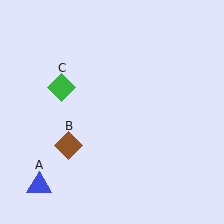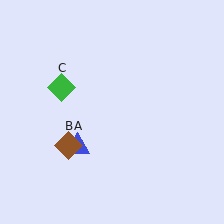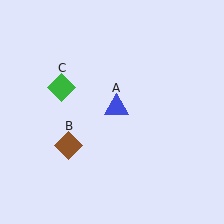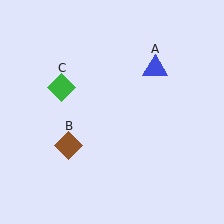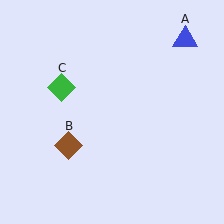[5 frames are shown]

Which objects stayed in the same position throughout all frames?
Brown diamond (object B) and green diamond (object C) remained stationary.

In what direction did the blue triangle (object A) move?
The blue triangle (object A) moved up and to the right.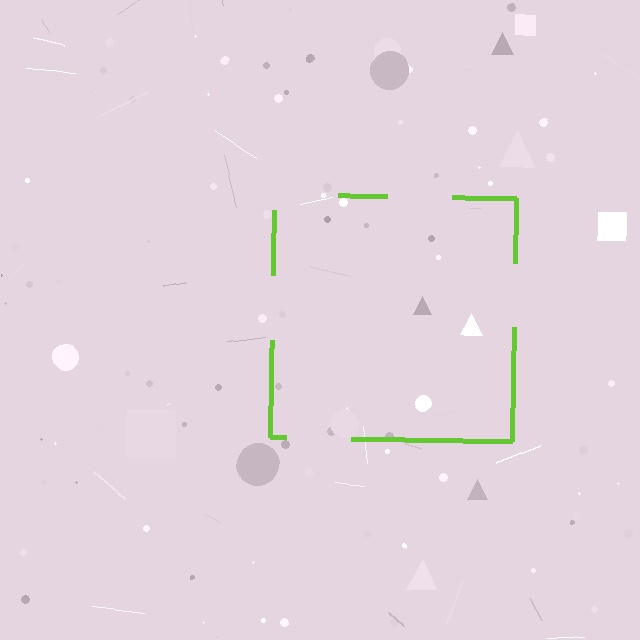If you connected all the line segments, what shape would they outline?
They would outline a square.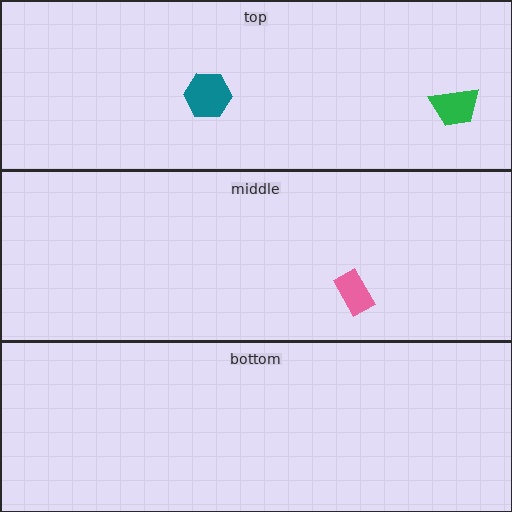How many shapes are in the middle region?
1.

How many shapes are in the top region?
2.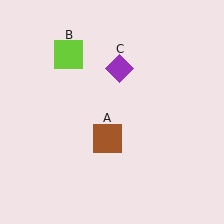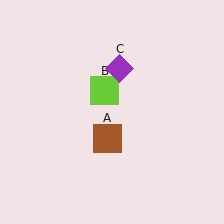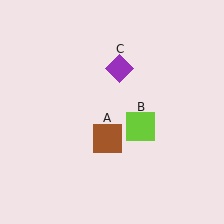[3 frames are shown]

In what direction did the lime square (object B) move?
The lime square (object B) moved down and to the right.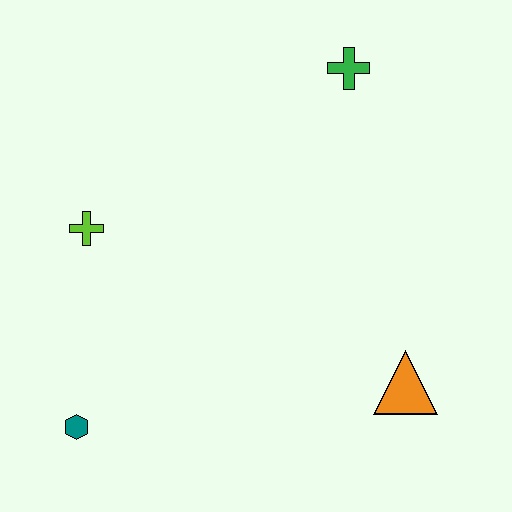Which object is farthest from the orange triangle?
The lime cross is farthest from the orange triangle.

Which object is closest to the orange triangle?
The green cross is closest to the orange triangle.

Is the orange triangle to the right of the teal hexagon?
Yes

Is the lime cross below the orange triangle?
No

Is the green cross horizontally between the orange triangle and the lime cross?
Yes